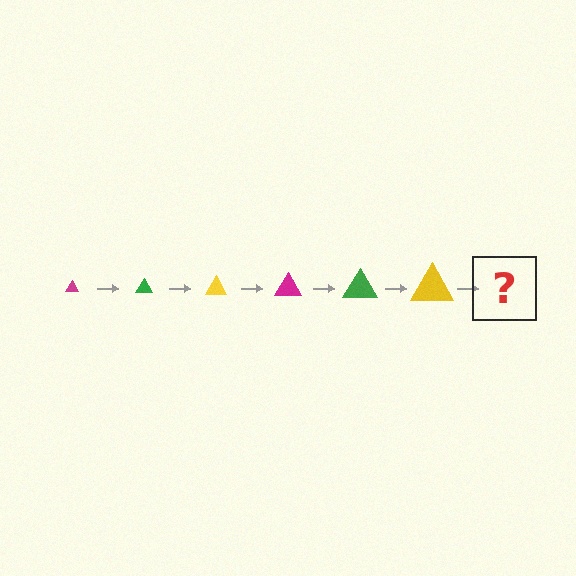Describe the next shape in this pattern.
It should be a magenta triangle, larger than the previous one.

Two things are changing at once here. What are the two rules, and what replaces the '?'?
The two rules are that the triangle grows larger each step and the color cycles through magenta, green, and yellow. The '?' should be a magenta triangle, larger than the previous one.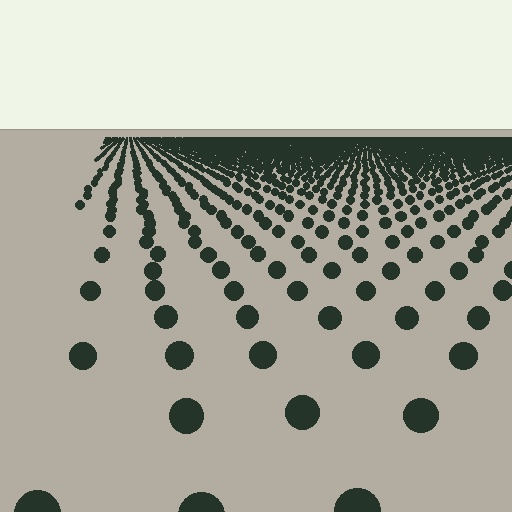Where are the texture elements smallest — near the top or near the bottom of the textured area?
Near the top.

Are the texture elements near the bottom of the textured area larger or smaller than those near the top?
Larger. Near the bottom, elements are closer to the viewer and appear at a bigger on-screen size.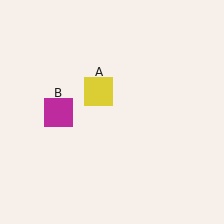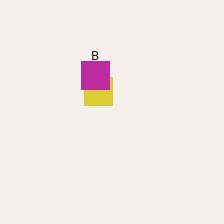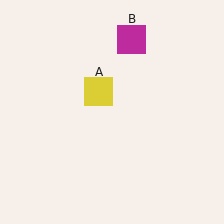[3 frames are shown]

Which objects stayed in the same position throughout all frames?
Yellow square (object A) remained stationary.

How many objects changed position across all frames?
1 object changed position: magenta square (object B).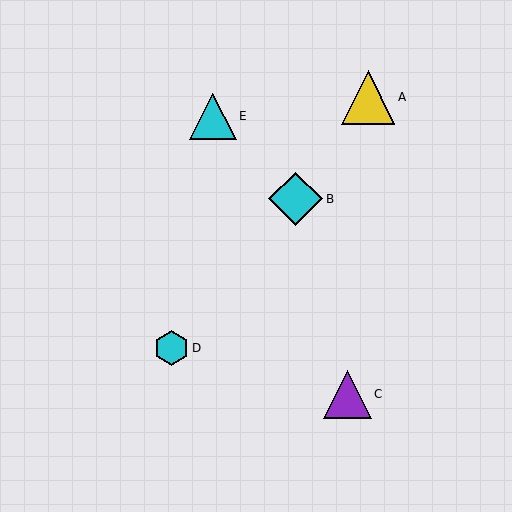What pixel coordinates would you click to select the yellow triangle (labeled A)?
Click at (368, 97) to select the yellow triangle A.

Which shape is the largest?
The cyan diamond (labeled B) is the largest.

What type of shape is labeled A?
Shape A is a yellow triangle.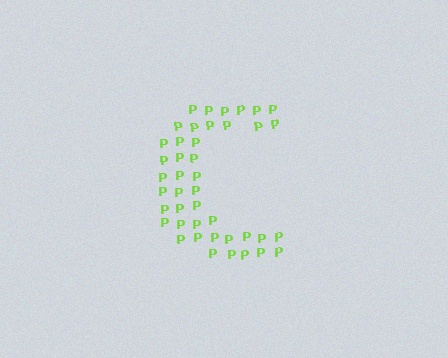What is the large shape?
The large shape is the letter C.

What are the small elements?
The small elements are letter P's.